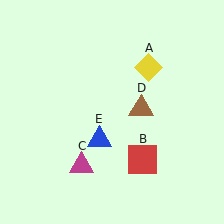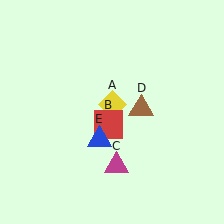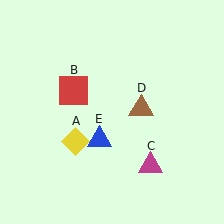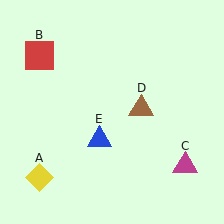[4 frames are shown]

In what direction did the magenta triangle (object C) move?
The magenta triangle (object C) moved right.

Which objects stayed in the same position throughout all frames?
Brown triangle (object D) and blue triangle (object E) remained stationary.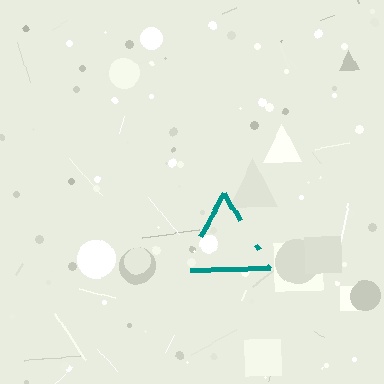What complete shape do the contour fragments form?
The contour fragments form a triangle.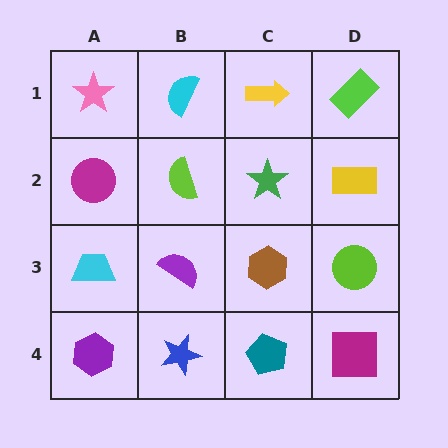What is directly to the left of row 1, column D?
A yellow arrow.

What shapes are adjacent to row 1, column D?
A yellow rectangle (row 2, column D), a yellow arrow (row 1, column C).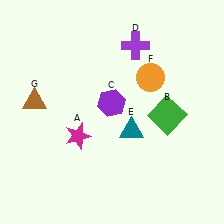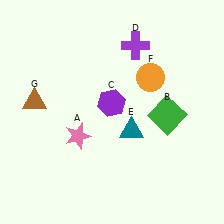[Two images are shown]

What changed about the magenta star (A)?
In Image 1, A is magenta. In Image 2, it changed to pink.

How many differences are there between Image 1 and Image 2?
There is 1 difference between the two images.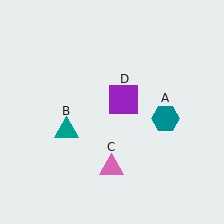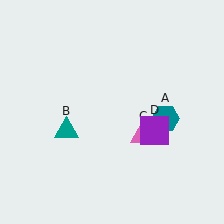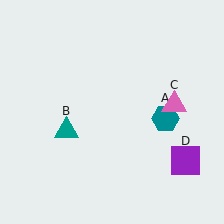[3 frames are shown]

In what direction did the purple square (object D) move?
The purple square (object D) moved down and to the right.